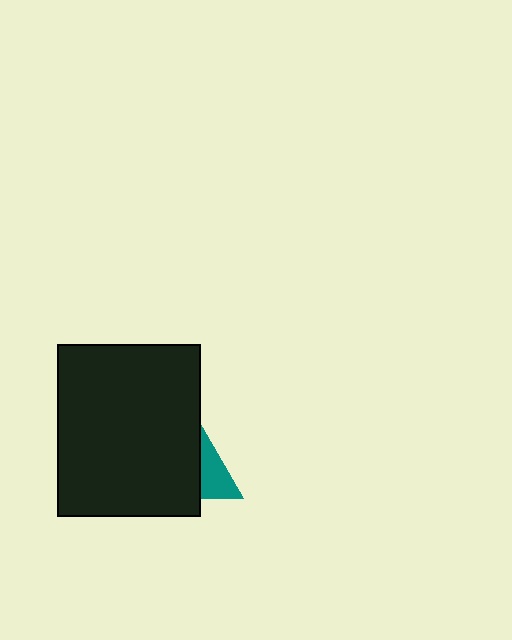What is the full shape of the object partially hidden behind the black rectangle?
The partially hidden object is a teal triangle.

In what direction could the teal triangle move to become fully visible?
The teal triangle could move right. That would shift it out from behind the black rectangle entirely.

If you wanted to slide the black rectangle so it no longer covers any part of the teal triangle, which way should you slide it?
Slide it left — that is the most direct way to separate the two shapes.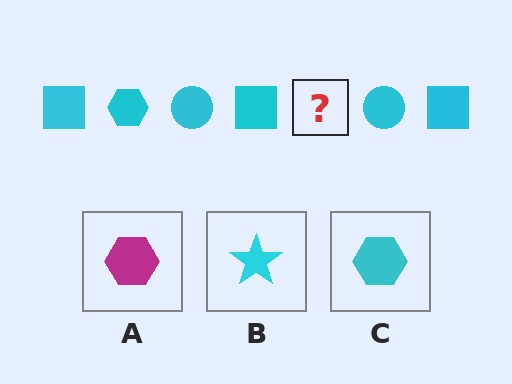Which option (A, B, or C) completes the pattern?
C.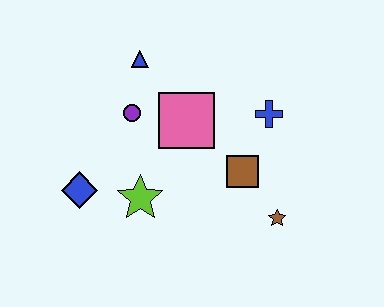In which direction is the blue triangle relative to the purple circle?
The blue triangle is above the purple circle.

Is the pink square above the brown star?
Yes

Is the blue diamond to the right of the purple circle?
No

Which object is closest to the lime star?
The blue diamond is closest to the lime star.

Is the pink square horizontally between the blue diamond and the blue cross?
Yes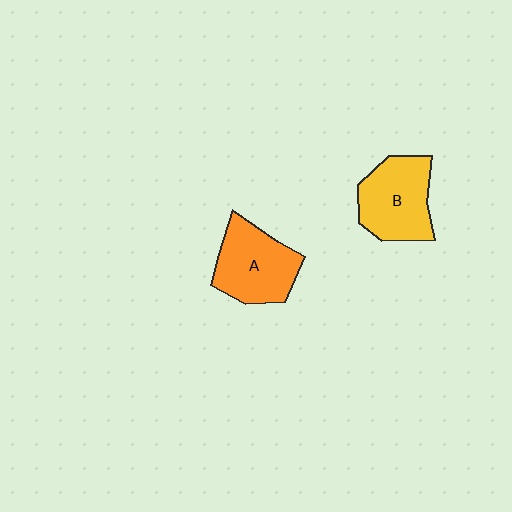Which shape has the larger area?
Shape B (yellow).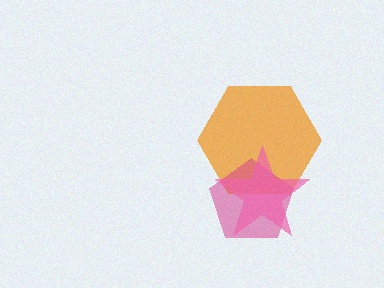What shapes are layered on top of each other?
The layered shapes are: an orange hexagon, a magenta pentagon, a pink star.